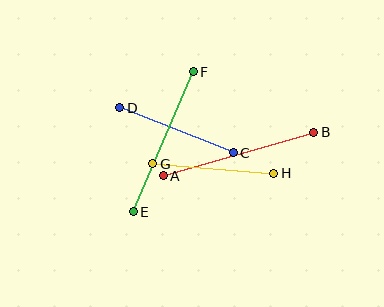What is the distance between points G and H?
The distance is approximately 121 pixels.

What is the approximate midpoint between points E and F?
The midpoint is at approximately (163, 142) pixels.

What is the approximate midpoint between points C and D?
The midpoint is at approximately (176, 130) pixels.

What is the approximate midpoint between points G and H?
The midpoint is at approximately (213, 169) pixels.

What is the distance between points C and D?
The distance is approximately 122 pixels.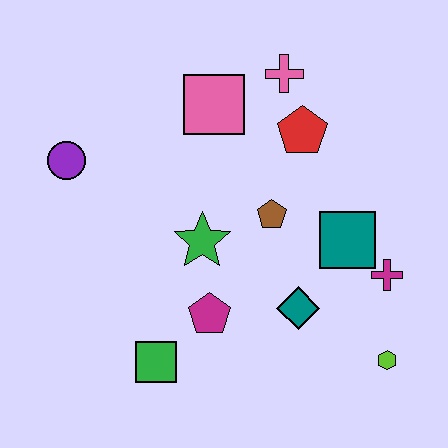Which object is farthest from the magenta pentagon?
The pink cross is farthest from the magenta pentagon.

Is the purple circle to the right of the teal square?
No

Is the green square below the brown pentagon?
Yes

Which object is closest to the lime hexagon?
The magenta cross is closest to the lime hexagon.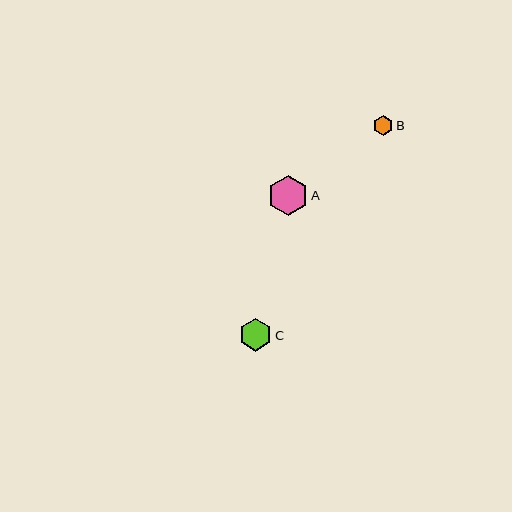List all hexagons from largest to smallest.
From largest to smallest: A, C, B.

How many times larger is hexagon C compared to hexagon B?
Hexagon C is approximately 1.7 times the size of hexagon B.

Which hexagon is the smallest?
Hexagon B is the smallest with a size of approximately 20 pixels.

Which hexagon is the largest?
Hexagon A is the largest with a size of approximately 40 pixels.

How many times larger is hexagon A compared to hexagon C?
Hexagon A is approximately 1.2 times the size of hexagon C.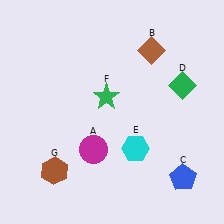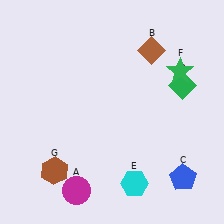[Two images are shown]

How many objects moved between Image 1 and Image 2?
3 objects moved between the two images.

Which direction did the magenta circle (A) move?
The magenta circle (A) moved down.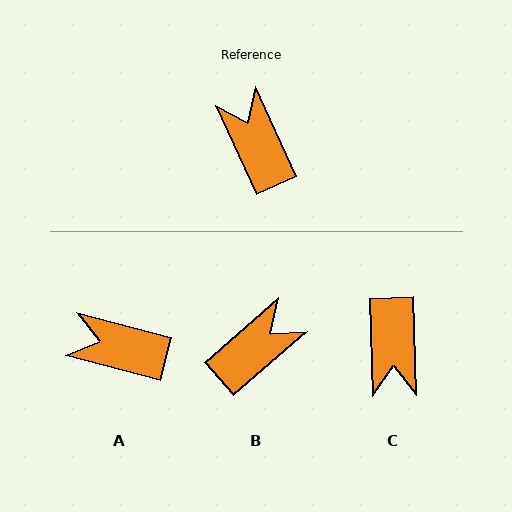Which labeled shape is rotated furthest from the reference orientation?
C, about 157 degrees away.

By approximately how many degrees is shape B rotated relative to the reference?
Approximately 73 degrees clockwise.